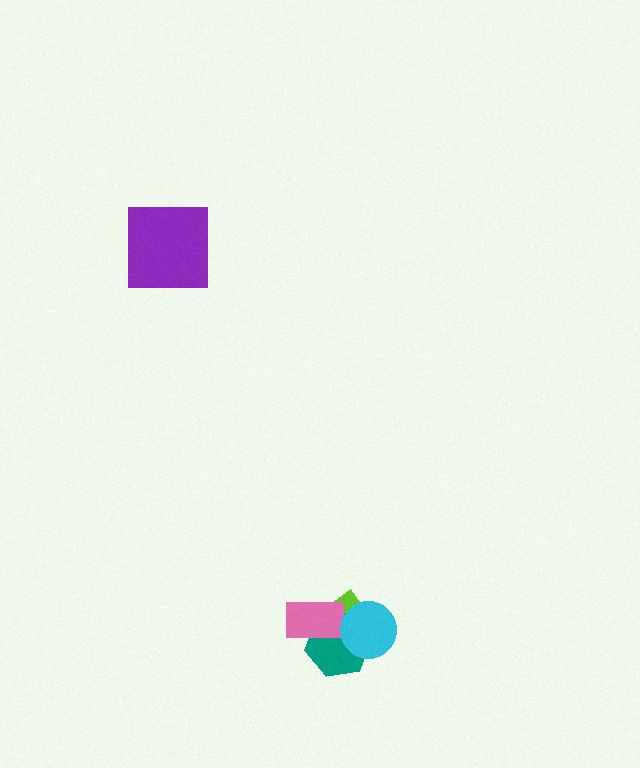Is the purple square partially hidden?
No, no other shape covers it.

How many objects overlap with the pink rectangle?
2 objects overlap with the pink rectangle.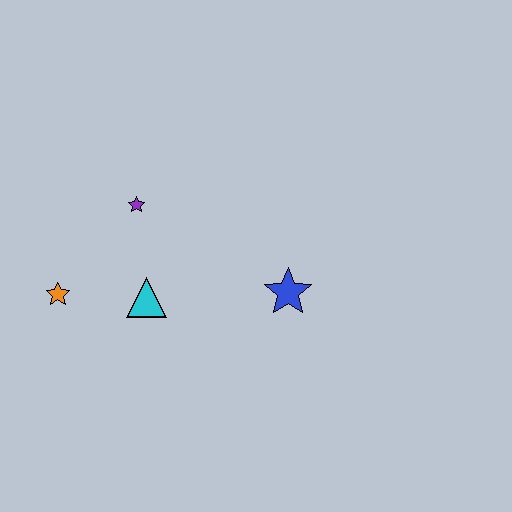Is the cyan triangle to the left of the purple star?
No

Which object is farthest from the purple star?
The blue star is farthest from the purple star.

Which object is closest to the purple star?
The cyan triangle is closest to the purple star.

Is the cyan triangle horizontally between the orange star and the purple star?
No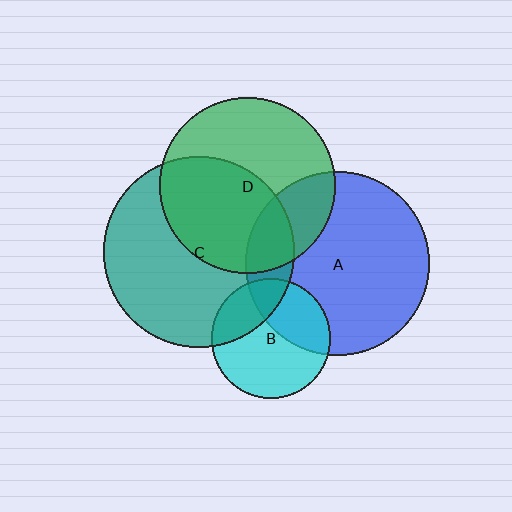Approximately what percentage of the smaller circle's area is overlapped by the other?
Approximately 25%.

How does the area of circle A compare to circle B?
Approximately 2.4 times.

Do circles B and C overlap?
Yes.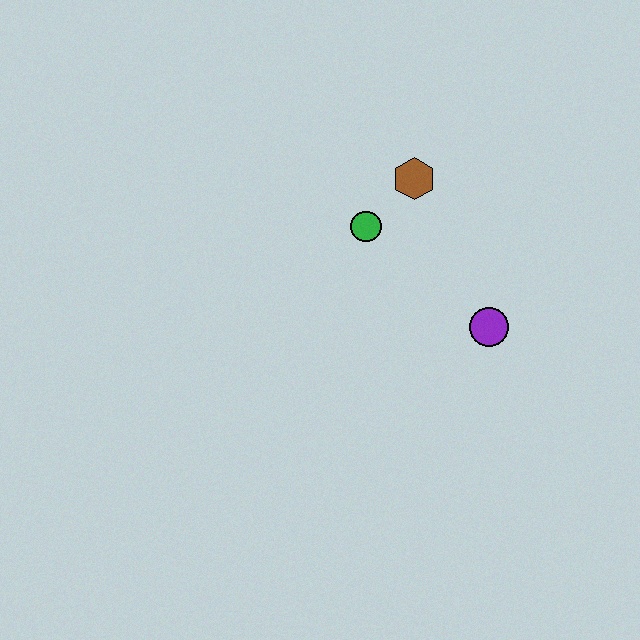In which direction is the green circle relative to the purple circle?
The green circle is to the left of the purple circle.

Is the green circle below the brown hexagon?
Yes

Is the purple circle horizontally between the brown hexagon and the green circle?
No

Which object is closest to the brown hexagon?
The green circle is closest to the brown hexagon.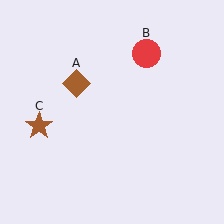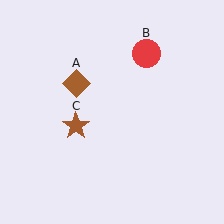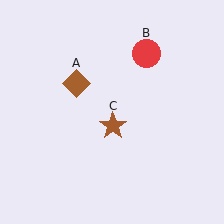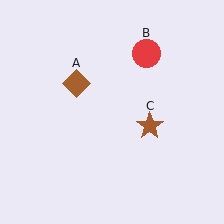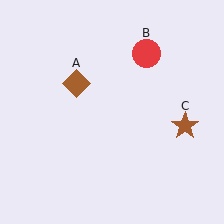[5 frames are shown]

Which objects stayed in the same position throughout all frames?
Brown diamond (object A) and red circle (object B) remained stationary.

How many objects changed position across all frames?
1 object changed position: brown star (object C).